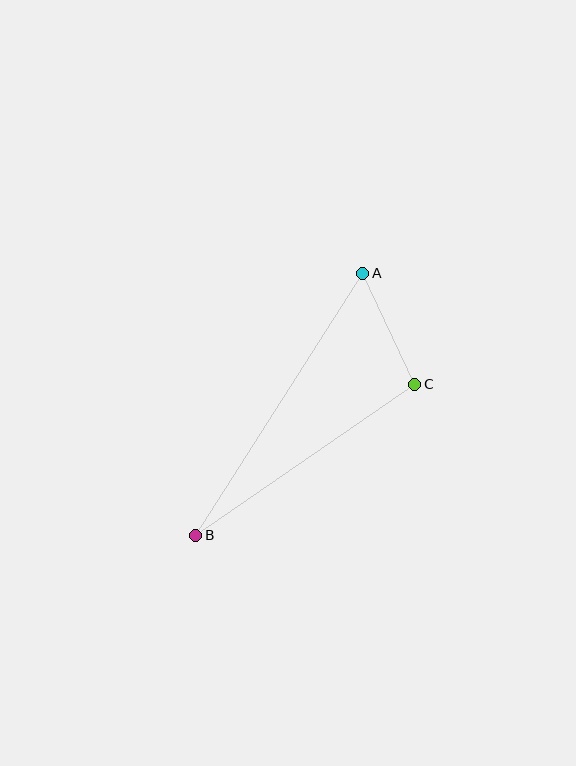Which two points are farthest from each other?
Points A and B are farthest from each other.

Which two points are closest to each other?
Points A and C are closest to each other.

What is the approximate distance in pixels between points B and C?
The distance between B and C is approximately 266 pixels.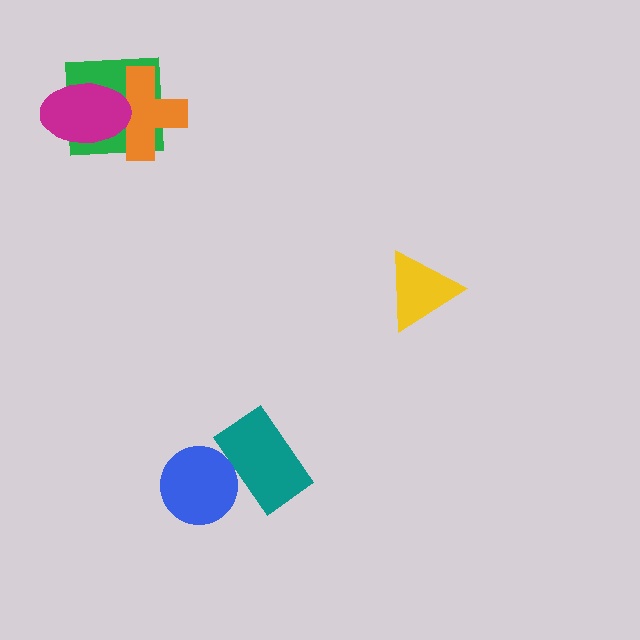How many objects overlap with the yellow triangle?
0 objects overlap with the yellow triangle.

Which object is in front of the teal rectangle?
The blue circle is in front of the teal rectangle.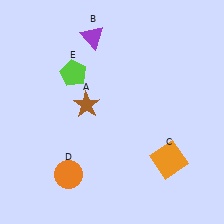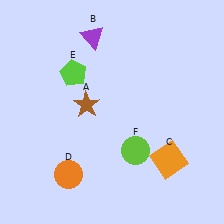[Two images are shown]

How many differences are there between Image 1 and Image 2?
There is 1 difference between the two images.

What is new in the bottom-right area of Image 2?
A lime circle (F) was added in the bottom-right area of Image 2.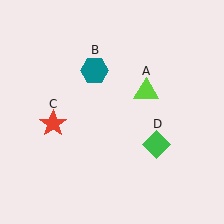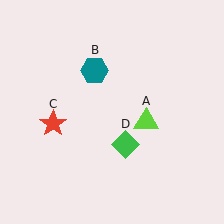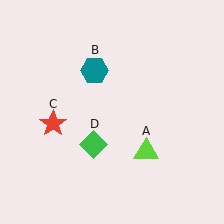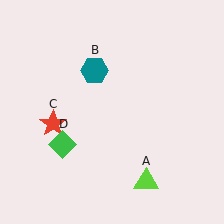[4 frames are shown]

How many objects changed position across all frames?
2 objects changed position: lime triangle (object A), green diamond (object D).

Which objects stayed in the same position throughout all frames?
Teal hexagon (object B) and red star (object C) remained stationary.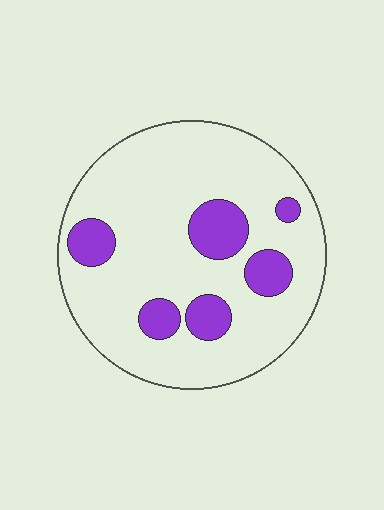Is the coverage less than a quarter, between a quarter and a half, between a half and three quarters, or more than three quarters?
Less than a quarter.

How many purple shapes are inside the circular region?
6.